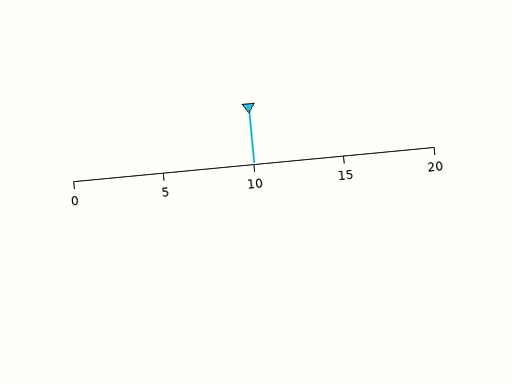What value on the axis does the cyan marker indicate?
The marker indicates approximately 10.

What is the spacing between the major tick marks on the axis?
The major ticks are spaced 5 apart.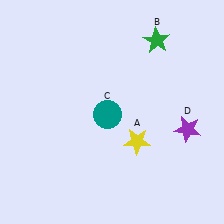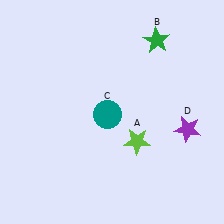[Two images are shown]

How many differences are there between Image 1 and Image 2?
There is 1 difference between the two images.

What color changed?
The star (A) changed from yellow in Image 1 to lime in Image 2.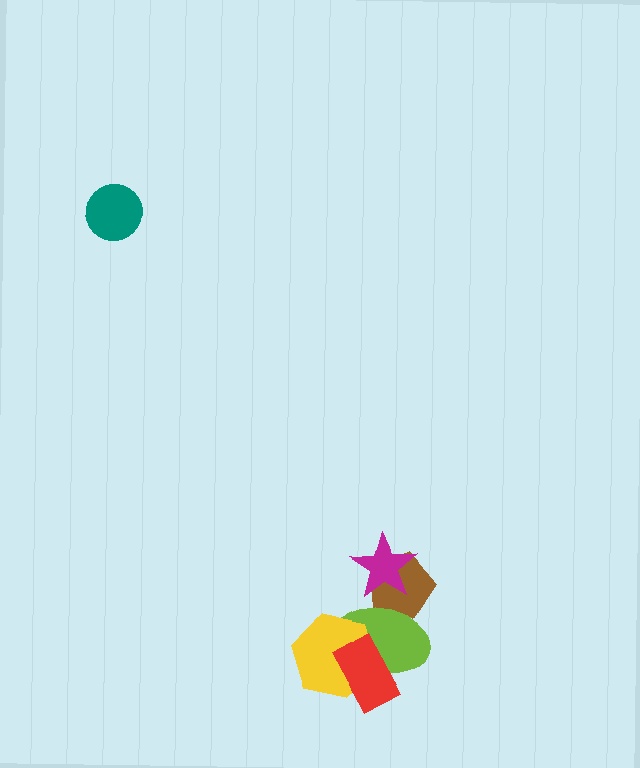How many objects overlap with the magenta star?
2 objects overlap with the magenta star.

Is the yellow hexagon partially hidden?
Yes, it is partially covered by another shape.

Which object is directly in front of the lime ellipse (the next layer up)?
The yellow hexagon is directly in front of the lime ellipse.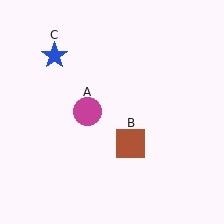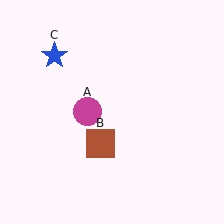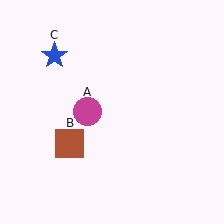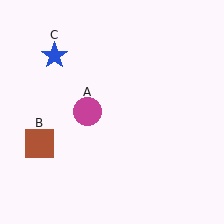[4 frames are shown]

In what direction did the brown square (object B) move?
The brown square (object B) moved left.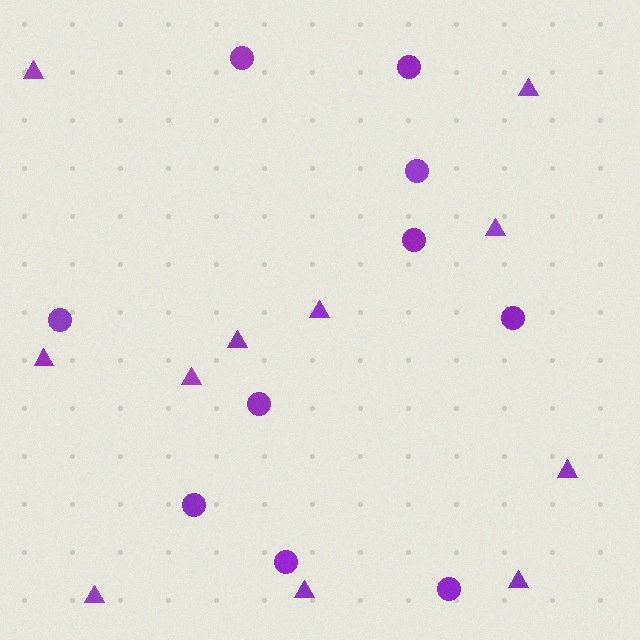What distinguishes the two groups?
There are 2 groups: one group of triangles (11) and one group of circles (10).